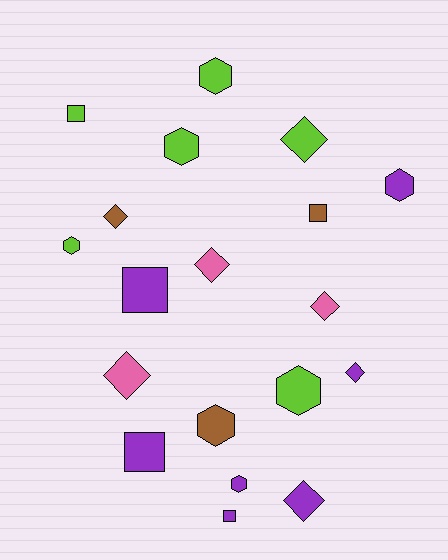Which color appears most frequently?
Purple, with 7 objects.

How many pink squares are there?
There are no pink squares.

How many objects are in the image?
There are 19 objects.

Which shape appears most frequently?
Diamond, with 7 objects.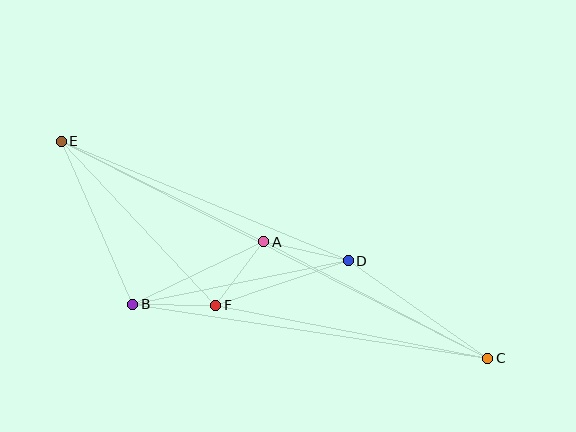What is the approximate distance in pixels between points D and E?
The distance between D and E is approximately 311 pixels.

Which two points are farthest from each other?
Points C and E are farthest from each other.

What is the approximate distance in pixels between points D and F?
The distance between D and F is approximately 140 pixels.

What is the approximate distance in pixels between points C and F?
The distance between C and F is approximately 277 pixels.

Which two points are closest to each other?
Points A and F are closest to each other.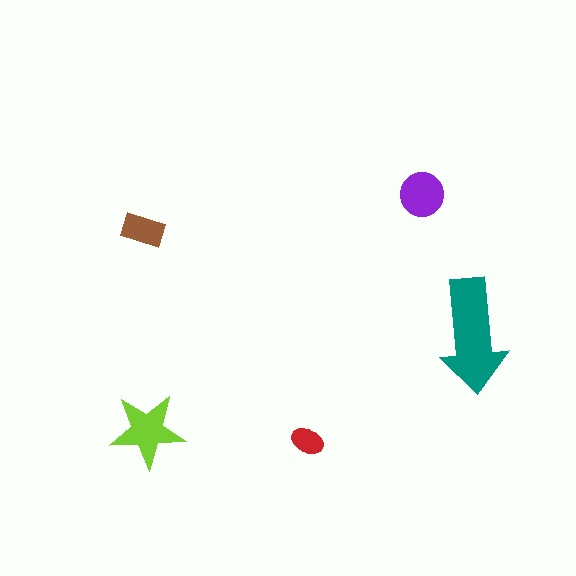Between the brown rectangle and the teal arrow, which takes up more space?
The teal arrow.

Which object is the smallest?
The red ellipse.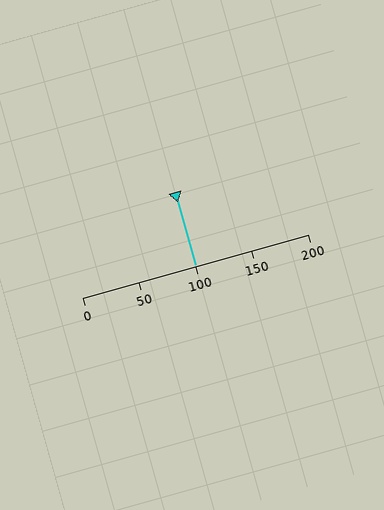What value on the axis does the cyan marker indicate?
The marker indicates approximately 100.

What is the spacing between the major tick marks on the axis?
The major ticks are spaced 50 apart.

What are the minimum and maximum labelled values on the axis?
The axis runs from 0 to 200.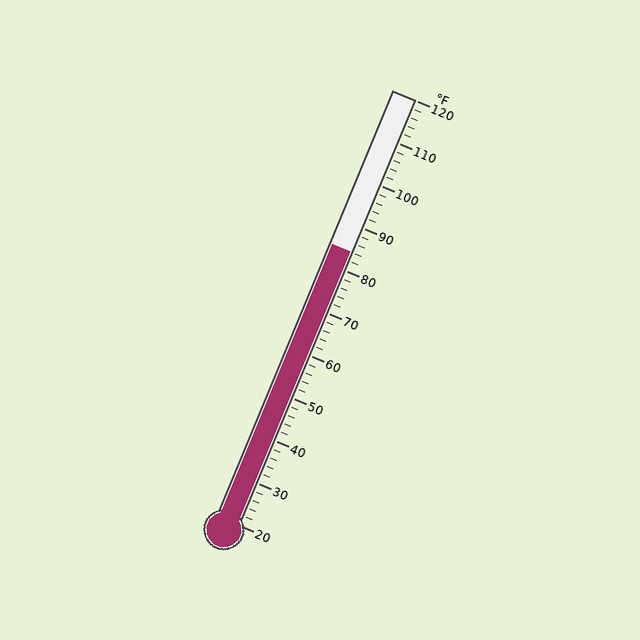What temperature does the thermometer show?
The thermometer shows approximately 84°F.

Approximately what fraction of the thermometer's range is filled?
The thermometer is filled to approximately 65% of its range.